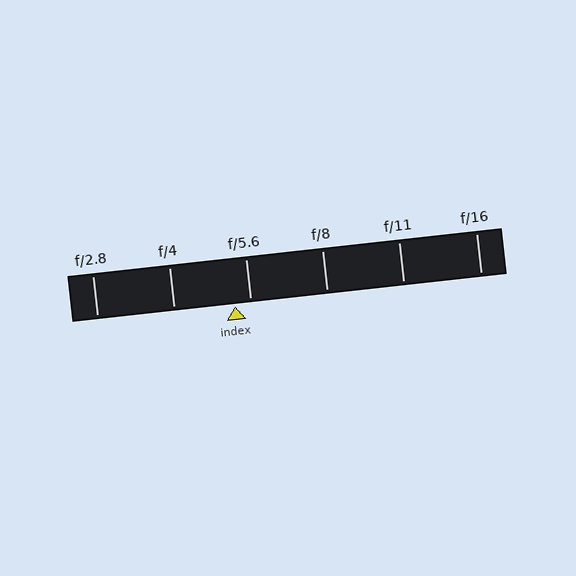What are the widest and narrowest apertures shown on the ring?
The widest aperture shown is f/2.8 and the narrowest is f/16.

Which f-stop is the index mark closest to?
The index mark is closest to f/5.6.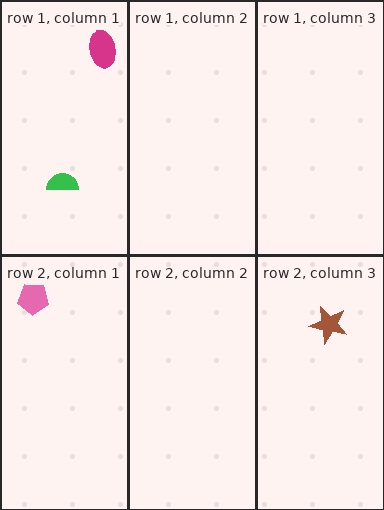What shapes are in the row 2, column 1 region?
The pink pentagon.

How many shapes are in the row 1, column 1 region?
2.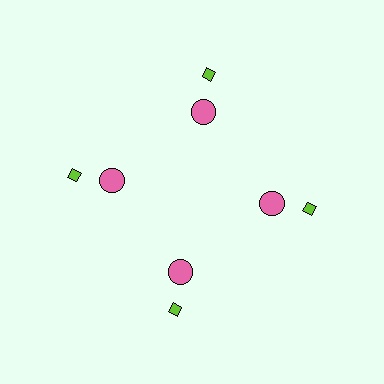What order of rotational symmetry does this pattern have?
This pattern has 4-fold rotational symmetry.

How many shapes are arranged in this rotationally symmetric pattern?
There are 8 shapes, arranged in 4 groups of 2.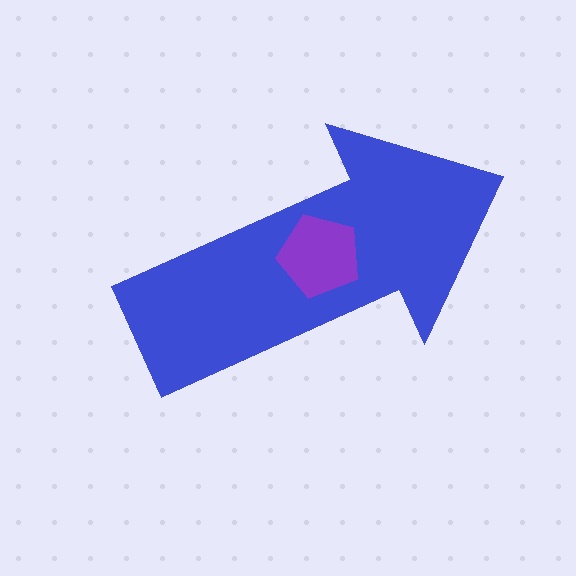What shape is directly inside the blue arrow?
The purple pentagon.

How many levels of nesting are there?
2.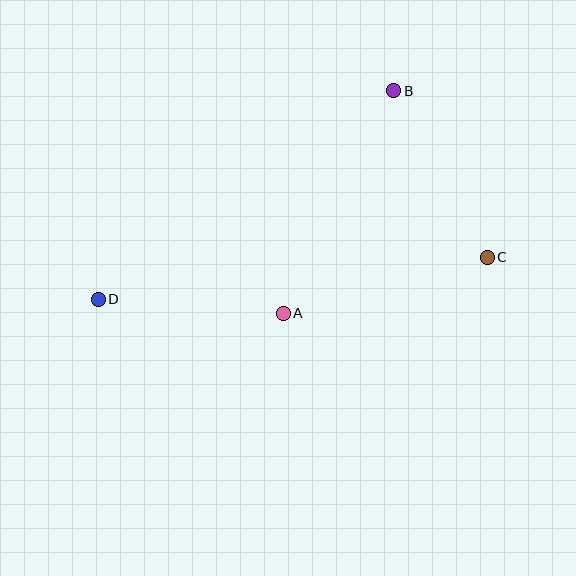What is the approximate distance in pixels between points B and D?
The distance between B and D is approximately 362 pixels.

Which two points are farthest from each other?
Points C and D are farthest from each other.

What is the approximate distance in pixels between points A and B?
The distance between A and B is approximately 249 pixels.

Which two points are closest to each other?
Points A and D are closest to each other.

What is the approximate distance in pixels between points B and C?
The distance between B and C is approximately 191 pixels.